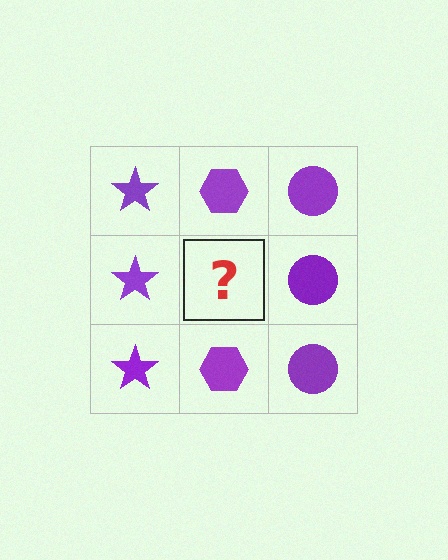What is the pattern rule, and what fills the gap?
The rule is that each column has a consistent shape. The gap should be filled with a purple hexagon.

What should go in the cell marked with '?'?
The missing cell should contain a purple hexagon.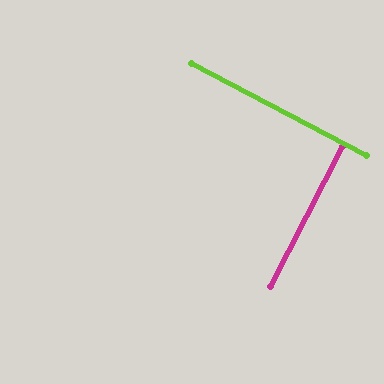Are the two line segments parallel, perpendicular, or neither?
Perpendicular — they meet at approximately 89°.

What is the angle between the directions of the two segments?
Approximately 89 degrees.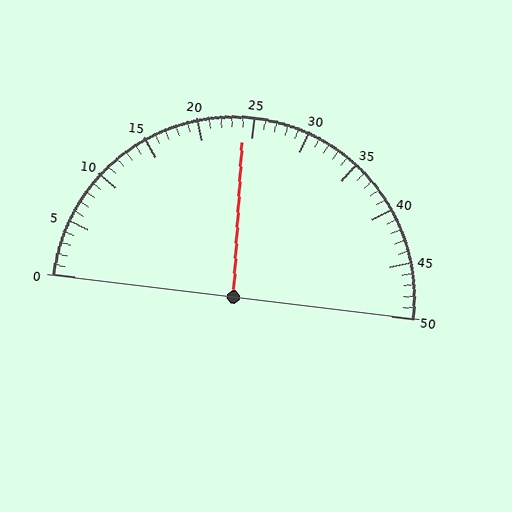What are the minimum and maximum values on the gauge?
The gauge ranges from 0 to 50.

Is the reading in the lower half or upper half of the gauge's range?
The reading is in the lower half of the range (0 to 50).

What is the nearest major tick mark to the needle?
The nearest major tick mark is 25.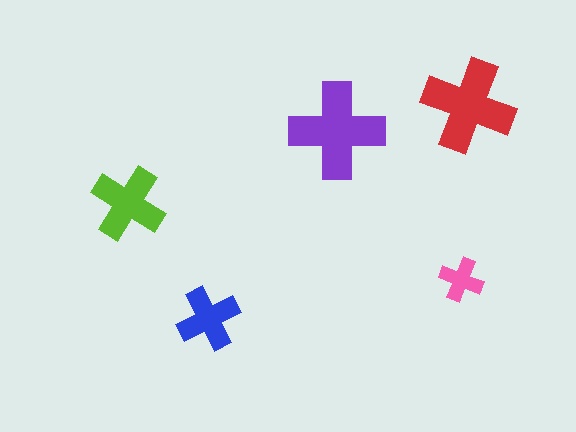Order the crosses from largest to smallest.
the purple one, the red one, the lime one, the blue one, the pink one.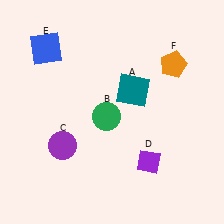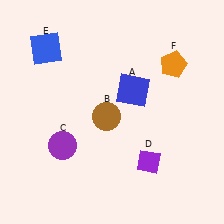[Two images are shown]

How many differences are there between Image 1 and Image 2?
There are 2 differences between the two images.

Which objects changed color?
A changed from teal to blue. B changed from green to brown.